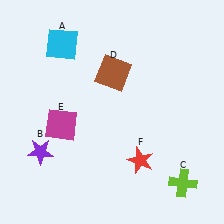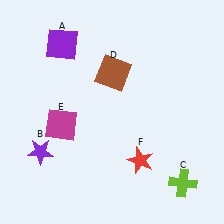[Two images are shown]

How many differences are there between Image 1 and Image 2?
There is 1 difference between the two images.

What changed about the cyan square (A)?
In Image 1, A is cyan. In Image 2, it changed to purple.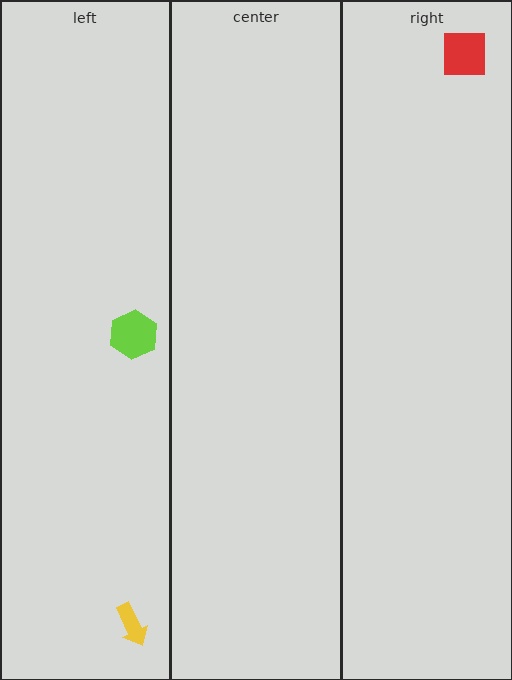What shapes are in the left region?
The lime hexagon, the yellow arrow.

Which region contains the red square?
The right region.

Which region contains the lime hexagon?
The left region.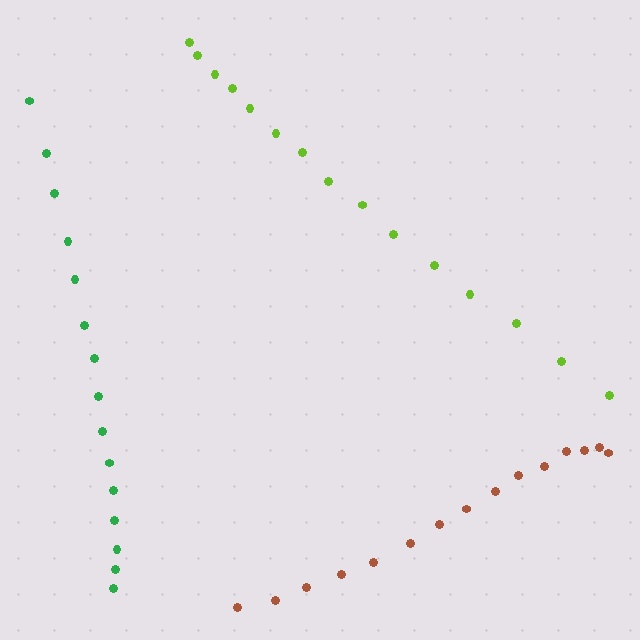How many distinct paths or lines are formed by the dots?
There are 3 distinct paths.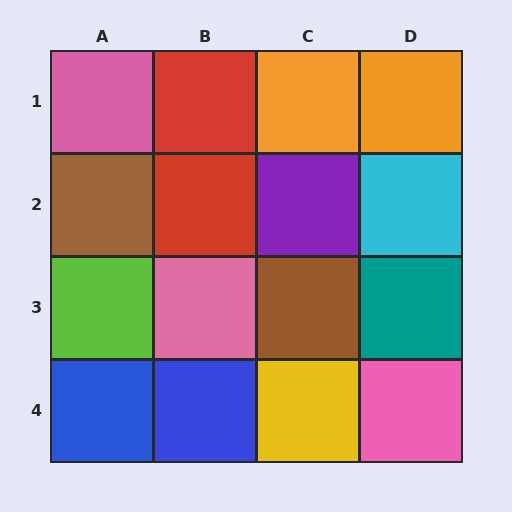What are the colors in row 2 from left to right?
Brown, red, purple, cyan.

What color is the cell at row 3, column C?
Brown.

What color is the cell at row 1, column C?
Orange.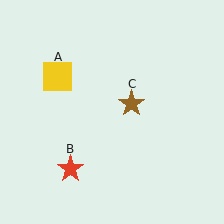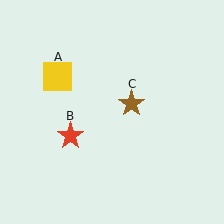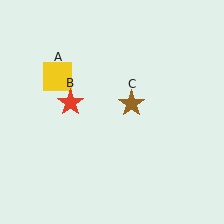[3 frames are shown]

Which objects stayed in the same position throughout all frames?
Yellow square (object A) and brown star (object C) remained stationary.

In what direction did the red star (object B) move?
The red star (object B) moved up.